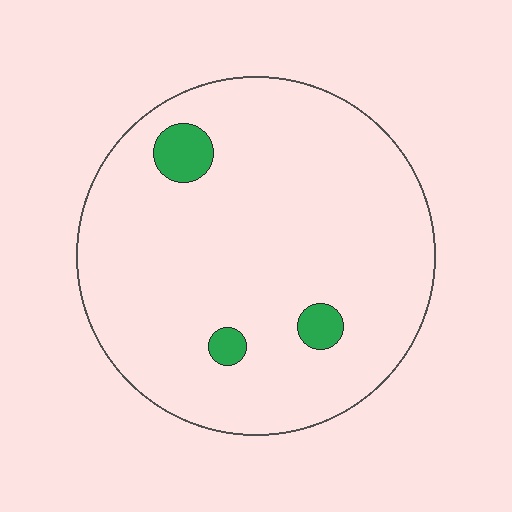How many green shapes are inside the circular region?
3.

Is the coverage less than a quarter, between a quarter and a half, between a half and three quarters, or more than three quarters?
Less than a quarter.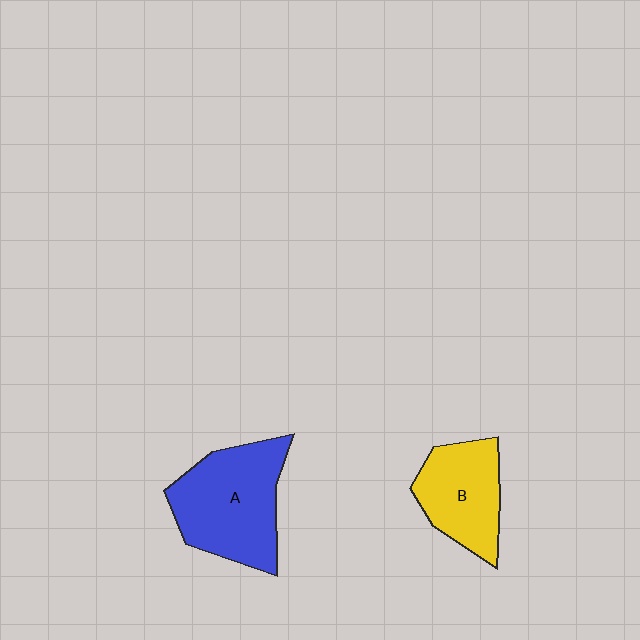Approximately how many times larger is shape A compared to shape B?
Approximately 1.4 times.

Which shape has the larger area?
Shape A (blue).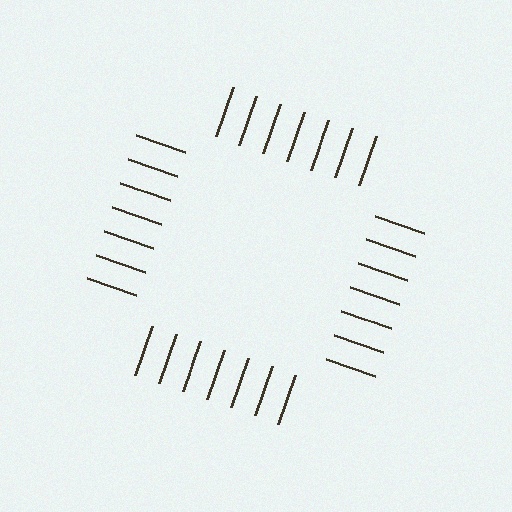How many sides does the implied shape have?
4 sides — the line-ends trace a square.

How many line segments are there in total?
28 — 7 along each of the 4 edges.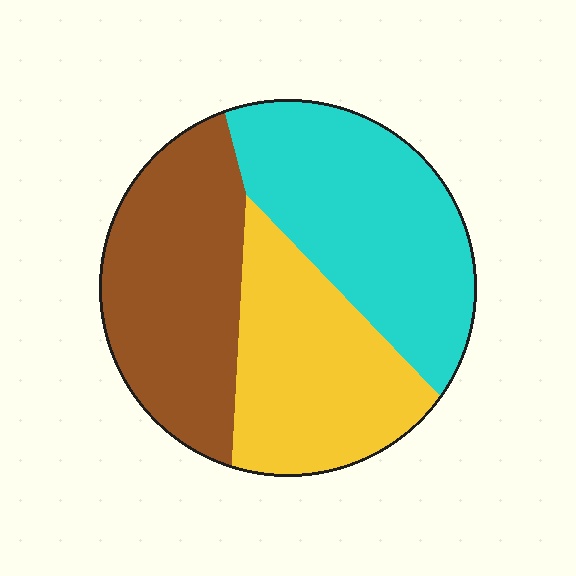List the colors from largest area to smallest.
From largest to smallest: cyan, brown, yellow.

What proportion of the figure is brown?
Brown takes up about one third (1/3) of the figure.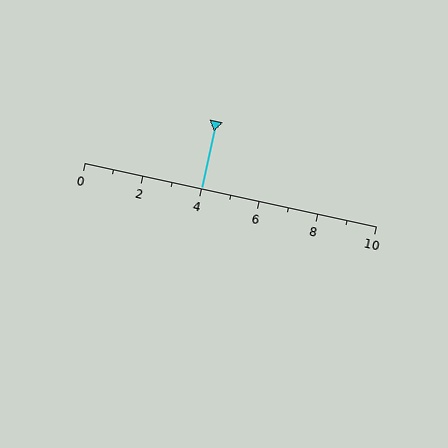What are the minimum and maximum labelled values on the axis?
The axis runs from 0 to 10.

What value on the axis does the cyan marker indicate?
The marker indicates approximately 4.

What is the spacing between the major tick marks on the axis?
The major ticks are spaced 2 apart.